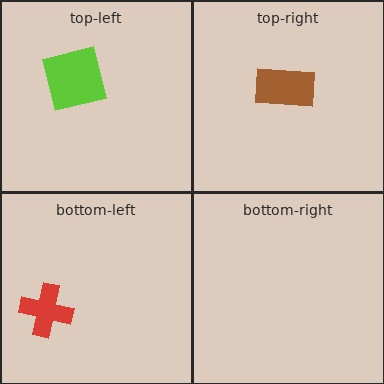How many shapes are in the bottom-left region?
1.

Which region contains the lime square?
The top-left region.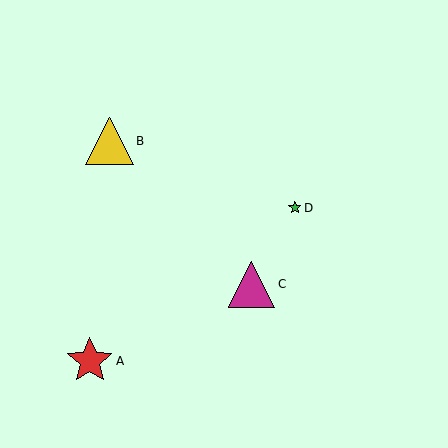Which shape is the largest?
The yellow triangle (labeled B) is the largest.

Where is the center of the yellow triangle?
The center of the yellow triangle is at (110, 141).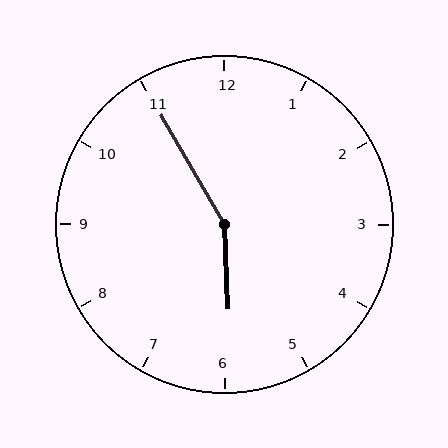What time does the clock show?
5:55.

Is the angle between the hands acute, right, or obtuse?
It is obtuse.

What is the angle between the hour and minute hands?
Approximately 152 degrees.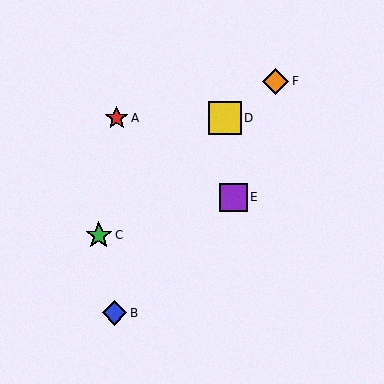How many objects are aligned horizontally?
2 objects (A, D) are aligned horizontally.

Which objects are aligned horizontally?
Objects A, D are aligned horizontally.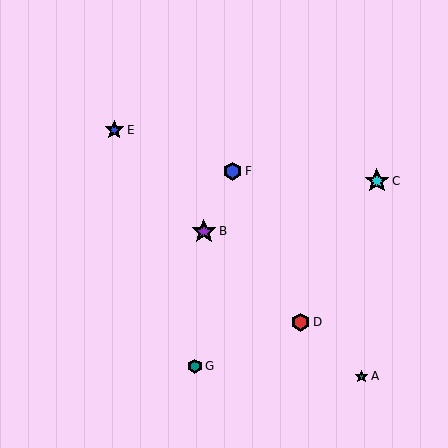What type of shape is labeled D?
Shape D is a red hexagon.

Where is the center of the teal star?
The center of the teal star is at (361, 376).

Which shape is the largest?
The cyan star (labeled C) is the largest.